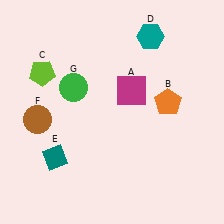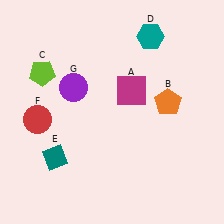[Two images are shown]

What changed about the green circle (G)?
In Image 1, G is green. In Image 2, it changed to purple.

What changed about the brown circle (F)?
In Image 1, F is brown. In Image 2, it changed to red.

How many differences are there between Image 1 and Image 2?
There are 2 differences between the two images.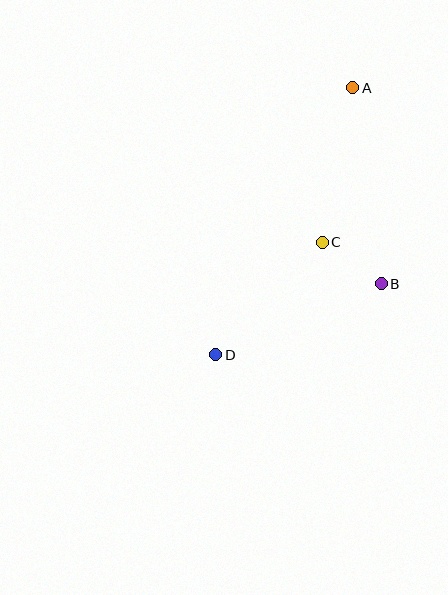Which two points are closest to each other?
Points B and C are closest to each other.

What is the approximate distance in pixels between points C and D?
The distance between C and D is approximately 155 pixels.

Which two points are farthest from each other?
Points A and D are farthest from each other.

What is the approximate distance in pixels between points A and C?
The distance between A and C is approximately 158 pixels.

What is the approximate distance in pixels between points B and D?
The distance between B and D is approximately 180 pixels.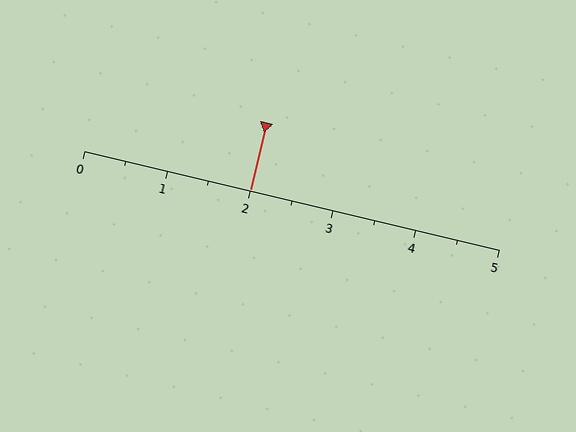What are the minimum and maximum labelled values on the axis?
The axis runs from 0 to 5.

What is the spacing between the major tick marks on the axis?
The major ticks are spaced 1 apart.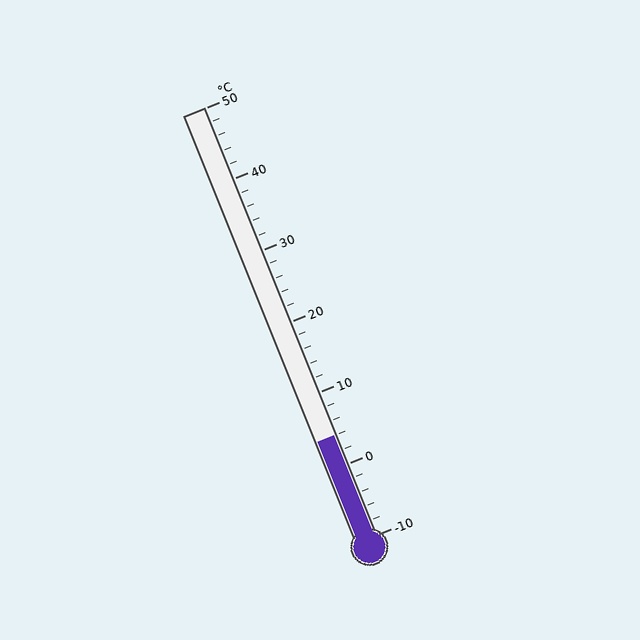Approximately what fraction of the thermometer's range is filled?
The thermometer is filled to approximately 25% of its range.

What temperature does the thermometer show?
The thermometer shows approximately 4°C.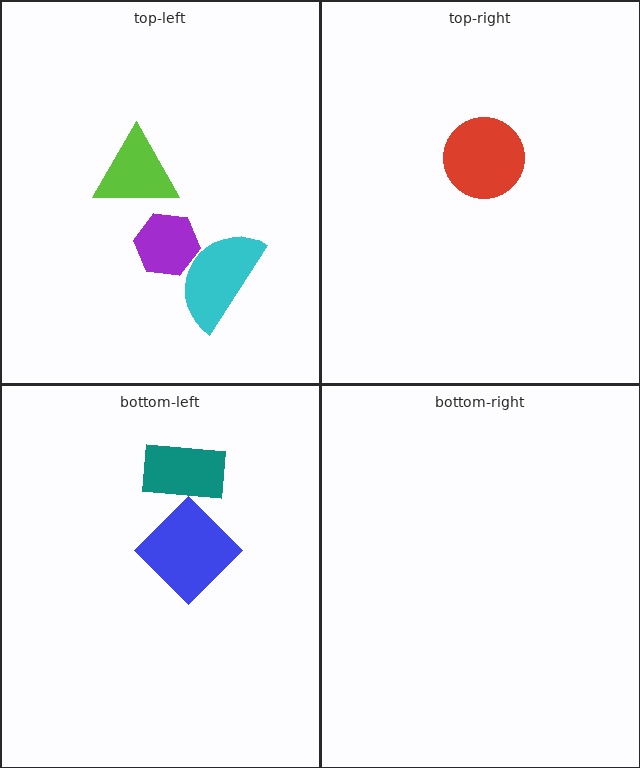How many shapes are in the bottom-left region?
2.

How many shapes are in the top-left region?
3.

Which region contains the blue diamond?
The bottom-left region.